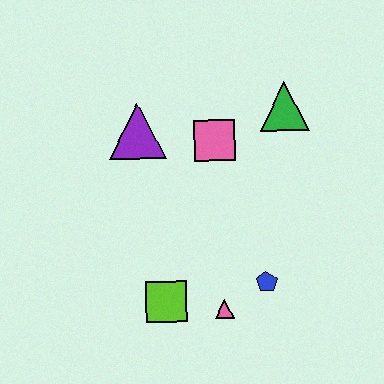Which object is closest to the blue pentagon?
The pink triangle is closest to the blue pentagon.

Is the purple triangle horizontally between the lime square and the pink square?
No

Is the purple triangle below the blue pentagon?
No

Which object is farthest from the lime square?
The green triangle is farthest from the lime square.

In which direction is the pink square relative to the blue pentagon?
The pink square is above the blue pentagon.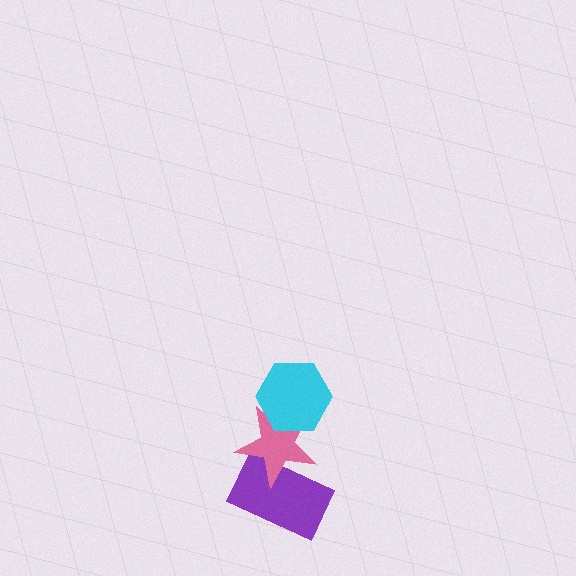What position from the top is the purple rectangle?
The purple rectangle is 3rd from the top.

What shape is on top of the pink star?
The cyan hexagon is on top of the pink star.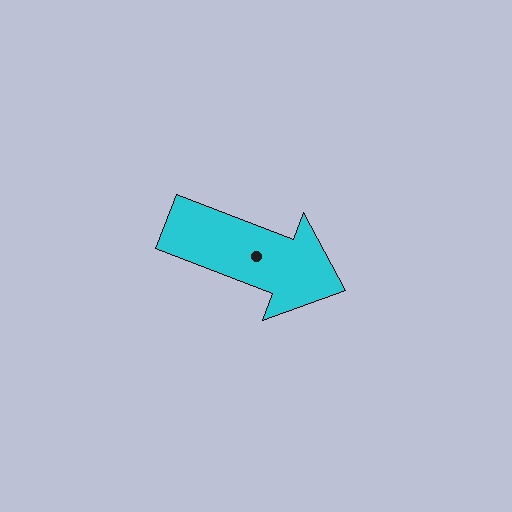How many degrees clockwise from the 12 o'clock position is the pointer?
Approximately 111 degrees.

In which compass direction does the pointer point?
East.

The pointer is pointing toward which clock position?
Roughly 4 o'clock.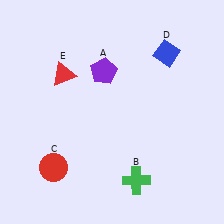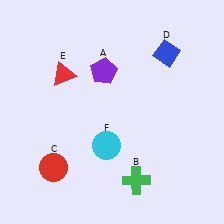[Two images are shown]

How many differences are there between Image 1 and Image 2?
There is 1 difference between the two images.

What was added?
A cyan circle (F) was added in Image 2.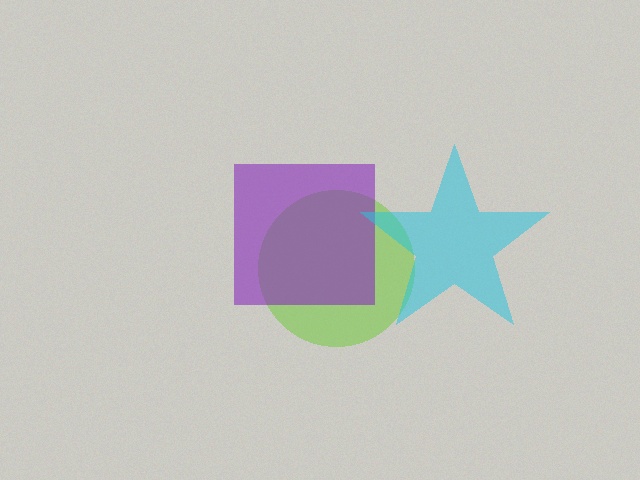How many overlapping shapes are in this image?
There are 3 overlapping shapes in the image.